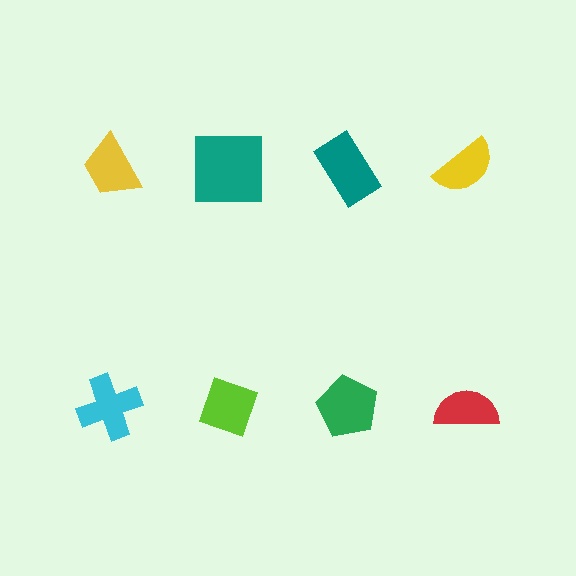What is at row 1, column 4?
A yellow semicircle.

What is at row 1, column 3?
A teal rectangle.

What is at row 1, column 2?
A teal square.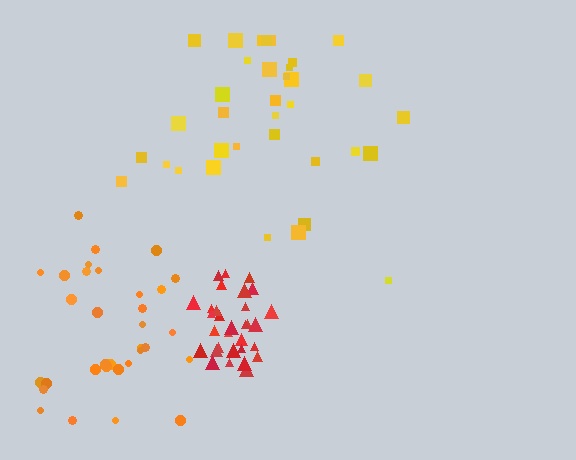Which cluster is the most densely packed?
Red.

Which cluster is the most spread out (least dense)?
Yellow.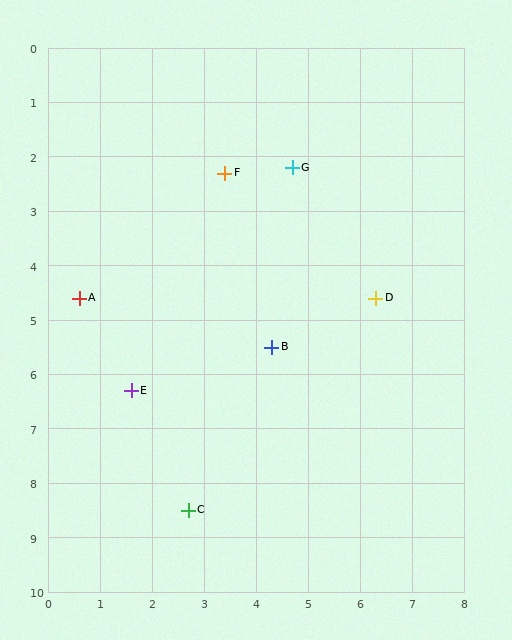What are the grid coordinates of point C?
Point C is at approximately (2.7, 8.5).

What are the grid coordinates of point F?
Point F is at approximately (3.4, 2.3).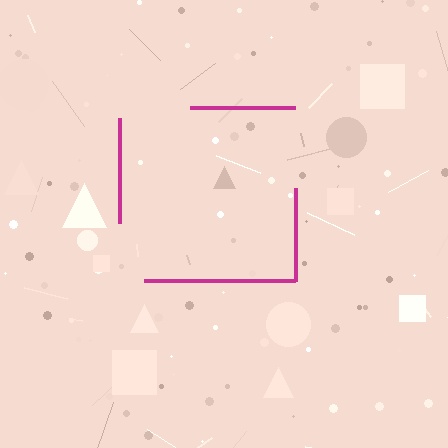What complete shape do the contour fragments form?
The contour fragments form a square.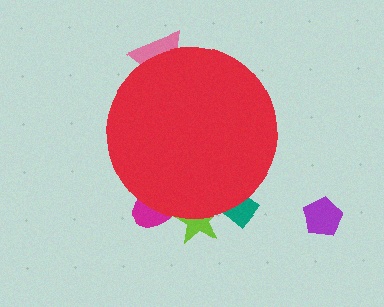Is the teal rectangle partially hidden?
Yes, the teal rectangle is partially hidden behind the red circle.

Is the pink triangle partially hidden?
Yes, the pink triangle is partially hidden behind the red circle.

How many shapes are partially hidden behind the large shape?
4 shapes are partially hidden.